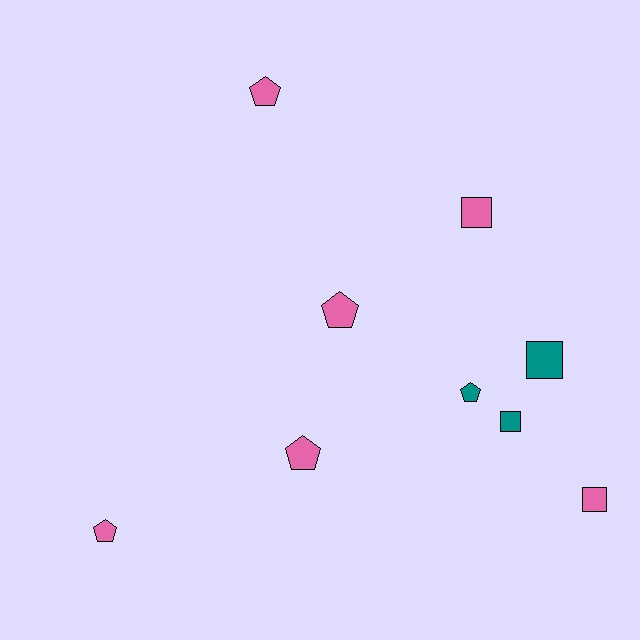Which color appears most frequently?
Pink, with 6 objects.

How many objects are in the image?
There are 9 objects.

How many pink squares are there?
There are 2 pink squares.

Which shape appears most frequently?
Pentagon, with 5 objects.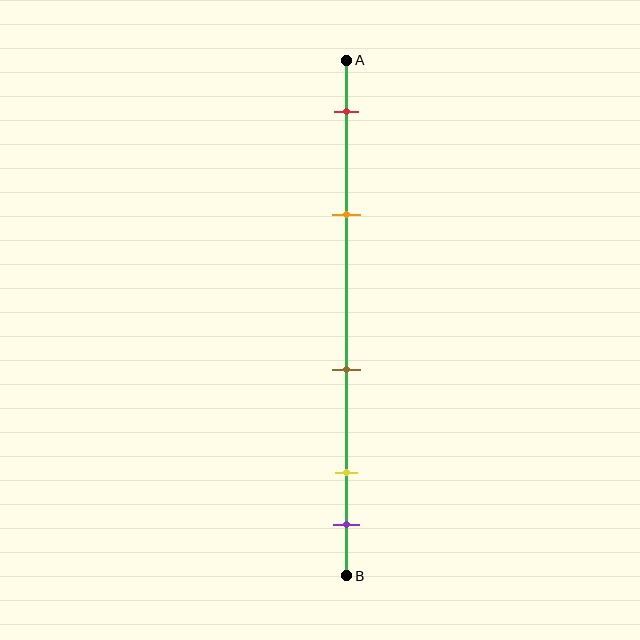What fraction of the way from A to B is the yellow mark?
The yellow mark is approximately 80% (0.8) of the way from A to B.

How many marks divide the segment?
There are 5 marks dividing the segment.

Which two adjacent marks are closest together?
The yellow and purple marks are the closest adjacent pair.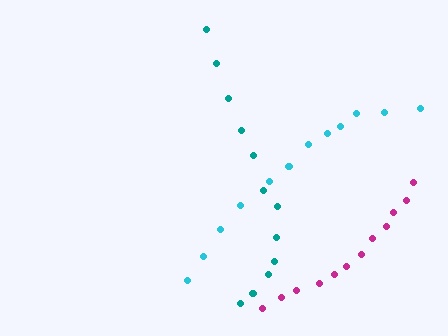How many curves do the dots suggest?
There are 3 distinct paths.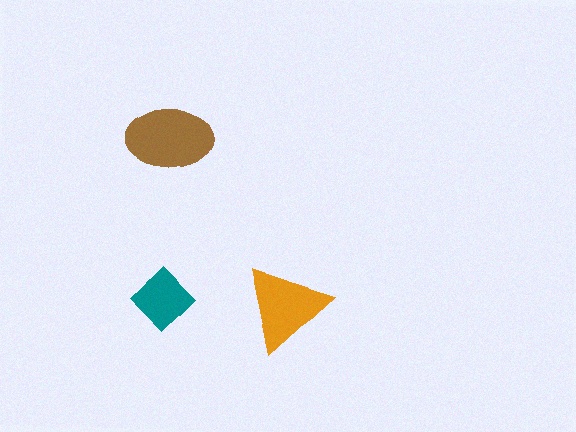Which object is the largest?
The brown ellipse.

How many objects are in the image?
There are 3 objects in the image.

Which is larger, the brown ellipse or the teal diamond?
The brown ellipse.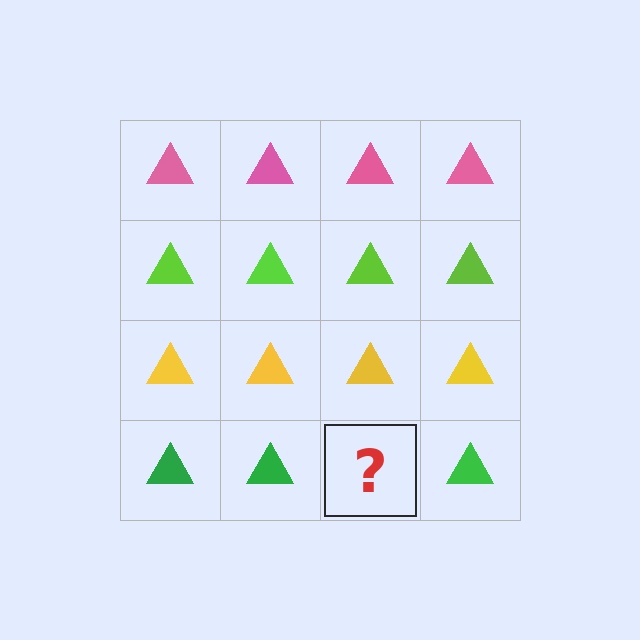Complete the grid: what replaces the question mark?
The question mark should be replaced with a green triangle.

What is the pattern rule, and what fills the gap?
The rule is that each row has a consistent color. The gap should be filled with a green triangle.